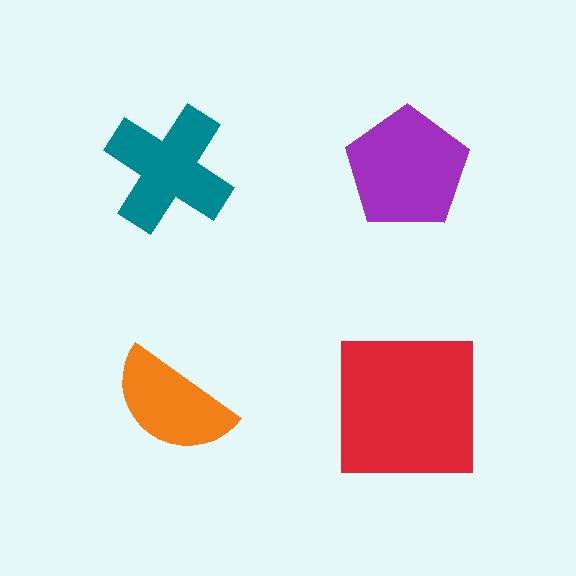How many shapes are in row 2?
2 shapes.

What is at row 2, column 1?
An orange semicircle.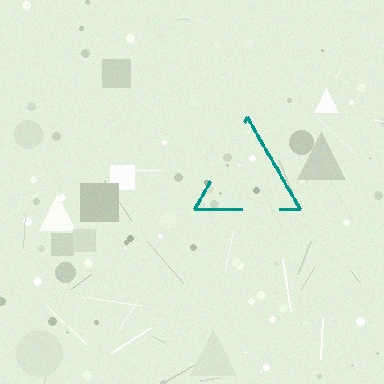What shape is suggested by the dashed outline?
The dashed outline suggests a triangle.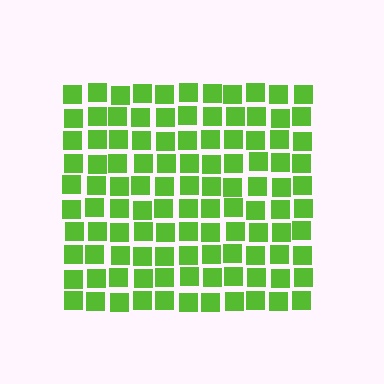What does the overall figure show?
The overall figure shows a square.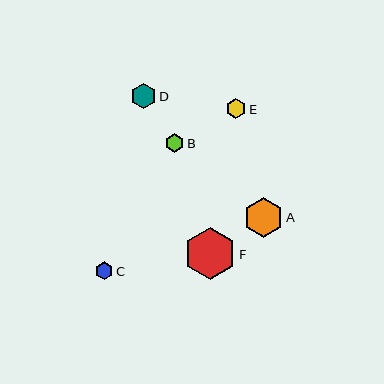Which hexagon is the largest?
Hexagon F is the largest with a size of approximately 52 pixels.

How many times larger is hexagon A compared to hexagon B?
Hexagon A is approximately 2.1 times the size of hexagon B.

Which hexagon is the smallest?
Hexagon C is the smallest with a size of approximately 18 pixels.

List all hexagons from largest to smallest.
From largest to smallest: F, A, D, E, B, C.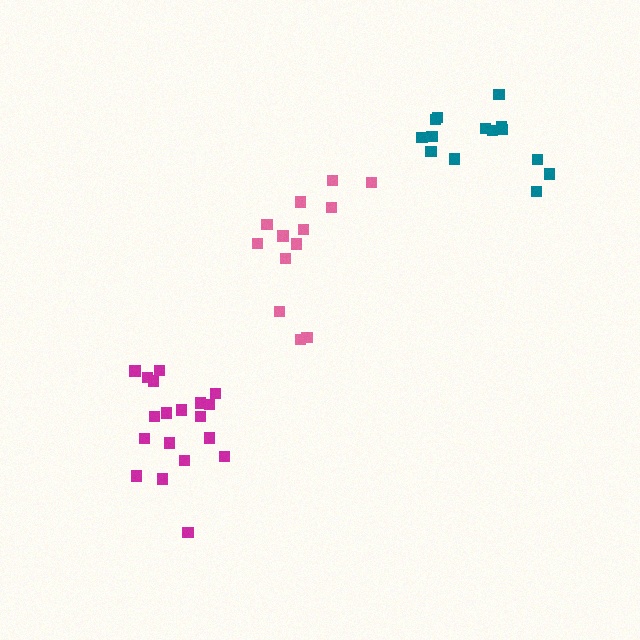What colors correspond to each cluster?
The clusters are colored: pink, magenta, teal.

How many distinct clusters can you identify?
There are 3 distinct clusters.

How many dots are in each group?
Group 1: 13 dots, Group 2: 19 dots, Group 3: 14 dots (46 total).